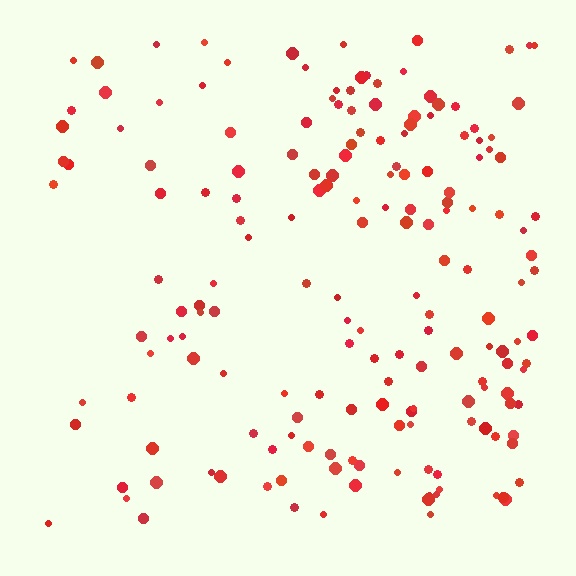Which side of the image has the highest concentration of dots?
The right.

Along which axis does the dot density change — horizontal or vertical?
Horizontal.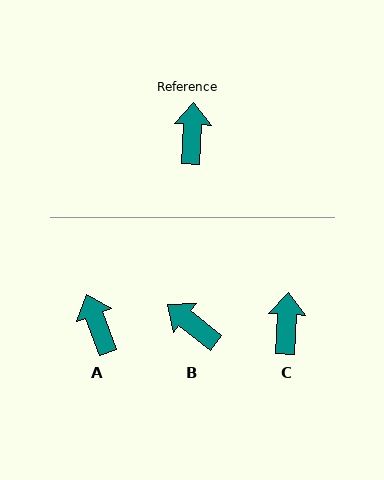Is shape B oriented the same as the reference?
No, it is off by about 55 degrees.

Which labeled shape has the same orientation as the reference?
C.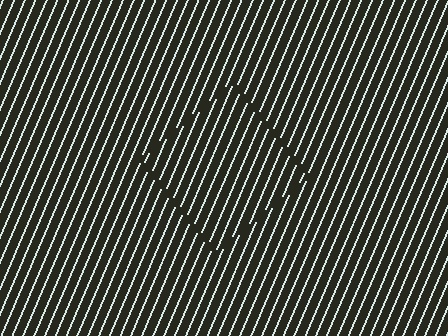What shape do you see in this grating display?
An illusory square. The interior of the shape contains the same grating, shifted by half a period — the contour is defined by the phase discontinuity where line-ends from the inner and outer gratings abut.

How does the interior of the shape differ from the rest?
The interior of the shape contains the same grating, shifted by half a period — the contour is defined by the phase discontinuity where line-ends from the inner and outer gratings abut.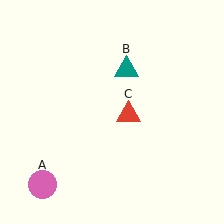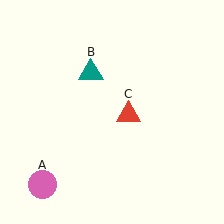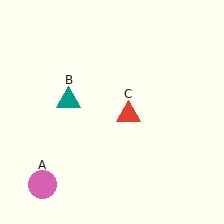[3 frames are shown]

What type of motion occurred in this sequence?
The teal triangle (object B) rotated counterclockwise around the center of the scene.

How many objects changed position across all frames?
1 object changed position: teal triangle (object B).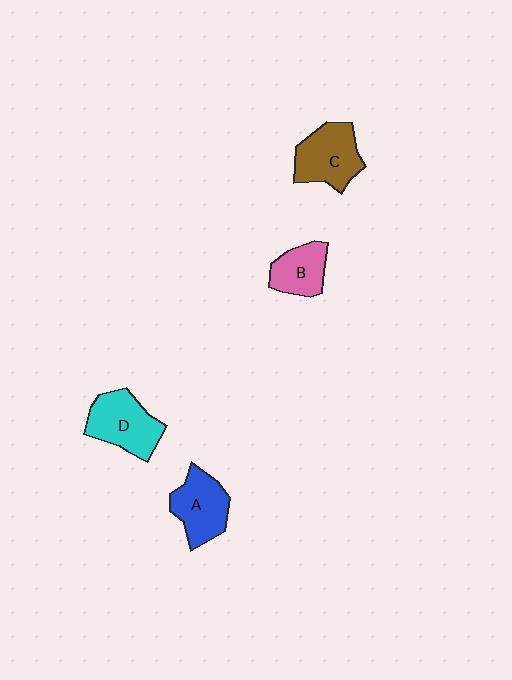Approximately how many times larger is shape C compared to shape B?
Approximately 1.4 times.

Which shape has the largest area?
Shape D (cyan).